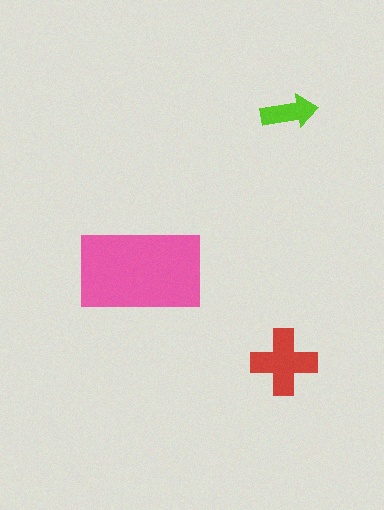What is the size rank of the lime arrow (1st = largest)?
3rd.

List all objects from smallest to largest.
The lime arrow, the red cross, the pink rectangle.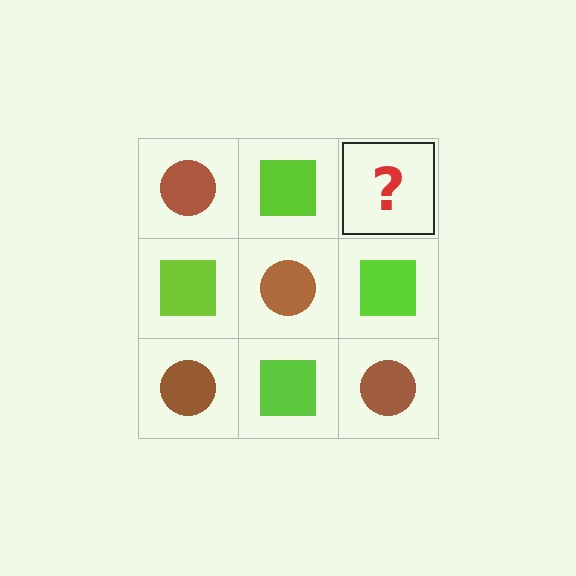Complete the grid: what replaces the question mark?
The question mark should be replaced with a brown circle.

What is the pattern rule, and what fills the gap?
The rule is that it alternates brown circle and lime square in a checkerboard pattern. The gap should be filled with a brown circle.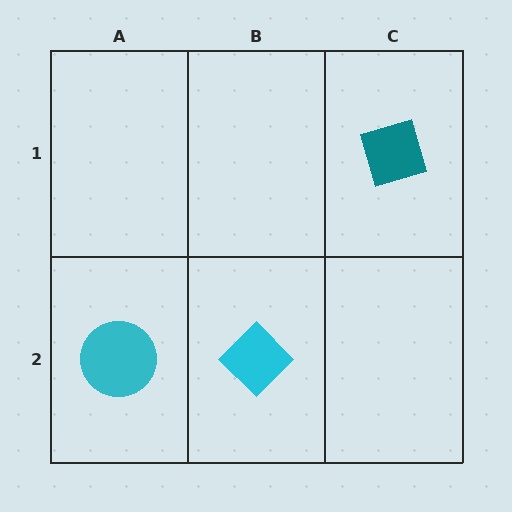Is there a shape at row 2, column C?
No, that cell is empty.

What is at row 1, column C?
A teal diamond.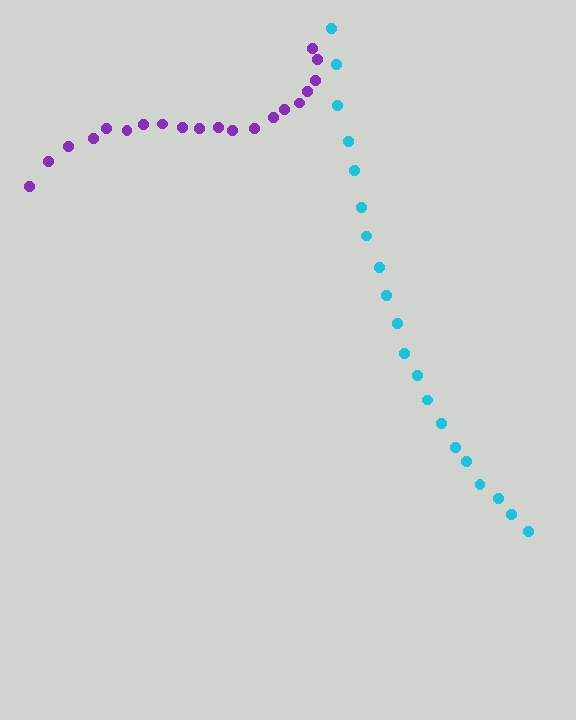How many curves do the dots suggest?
There are 2 distinct paths.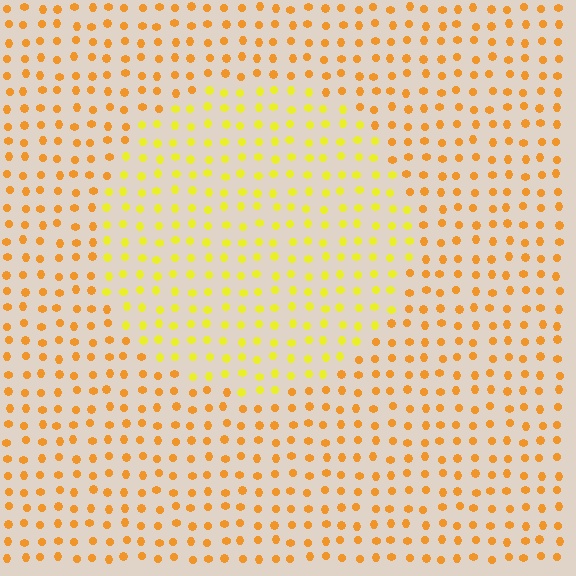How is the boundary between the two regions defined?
The boundary is defined purely by a slight shift in hue (about 29 degrees). Spacing, size, and orientation are identical on both sides.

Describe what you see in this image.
The image is filled with small orange elements in a uniform arrangement. A circle-shaped region is visible where the elements are tinted to a slightly different hue, forming a subtle color boundary.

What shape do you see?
I see a circle.